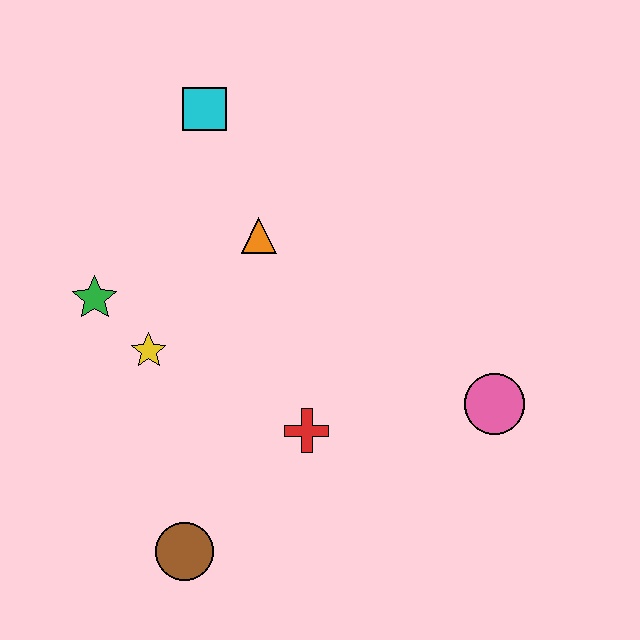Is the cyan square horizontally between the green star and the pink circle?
Yes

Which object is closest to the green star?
The yellow star is closest to the green star.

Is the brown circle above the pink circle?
No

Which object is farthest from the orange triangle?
The brown circle is farthest from the orange triangle.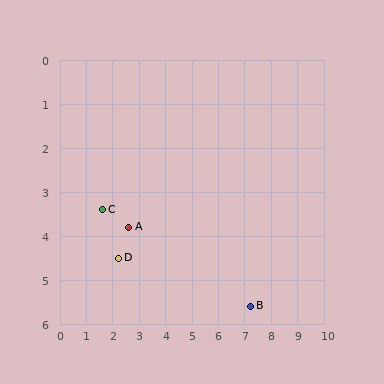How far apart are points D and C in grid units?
Points D and C are about 1.3 grid units apart.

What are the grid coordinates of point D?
Point D is at approximately (2.2, 4.5).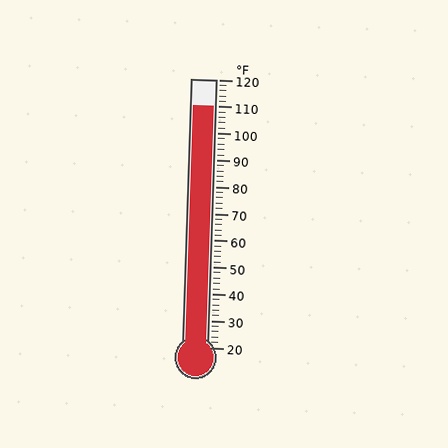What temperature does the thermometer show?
The thermometer shows approximately 110°F.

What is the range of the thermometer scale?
The thermometer scale ranges from 20°F to 120°F.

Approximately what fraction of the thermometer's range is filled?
The thermometer is filled to approximately 90% of its range.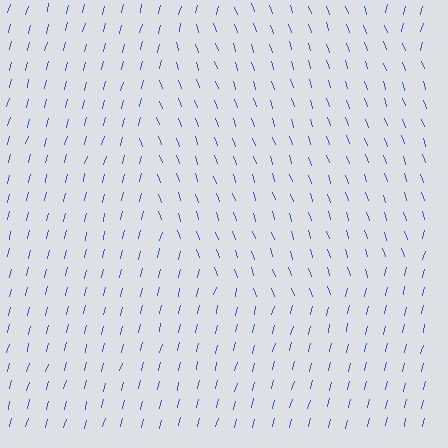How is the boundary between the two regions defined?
The boundary is defined purely by a change in line orientation (approximately 33 degrees difference). All lines are the same color and thickness.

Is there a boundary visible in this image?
Yes, there is a texture boundary formed by a change in line orientation.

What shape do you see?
I see a circle.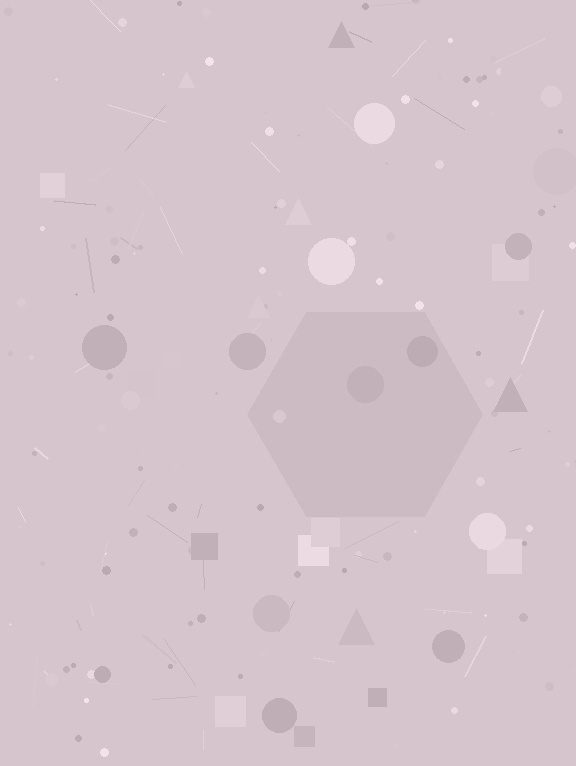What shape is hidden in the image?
A hexagon is hidden in the image.